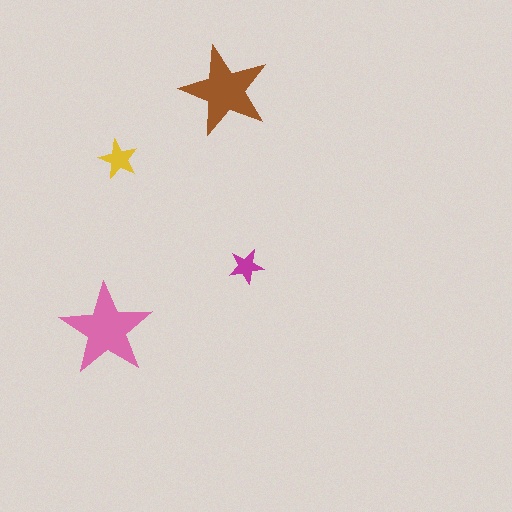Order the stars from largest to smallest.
the pink one, the brown one, the yellow one, the magenta one.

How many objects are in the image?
There are 4 objects in the image.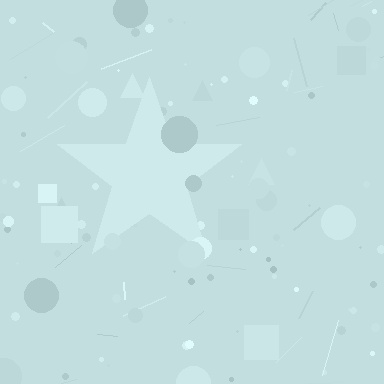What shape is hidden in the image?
A star is hidden in the image.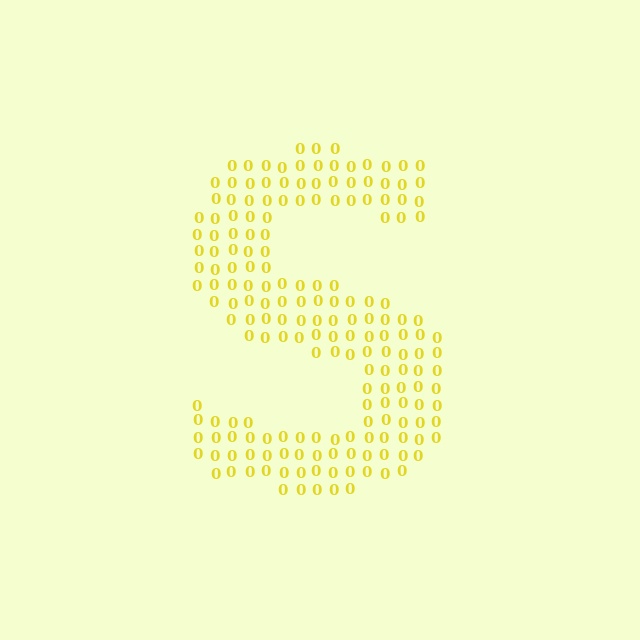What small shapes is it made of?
It is made of small digit 0's.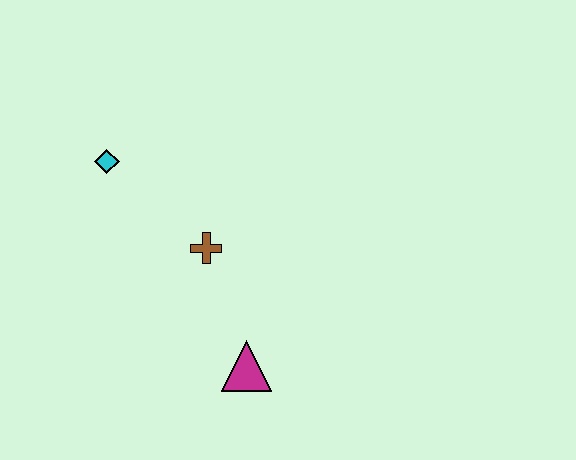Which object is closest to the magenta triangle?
The brown cross is closest to the magenta triangle.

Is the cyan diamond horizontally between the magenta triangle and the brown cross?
No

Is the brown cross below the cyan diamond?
Yes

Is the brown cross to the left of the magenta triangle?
Yes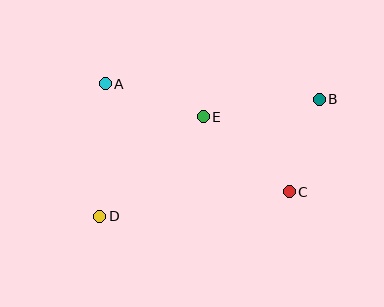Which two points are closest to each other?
Points B and C are closest to each other.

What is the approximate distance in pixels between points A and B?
The distance between A and B is approximately 215 pixels.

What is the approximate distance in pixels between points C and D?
The distance between C and D is approximately 191 pixels.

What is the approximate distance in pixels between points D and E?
The distance between D and E is approximately 144 pixels.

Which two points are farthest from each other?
Points B and D are farthest from each other.